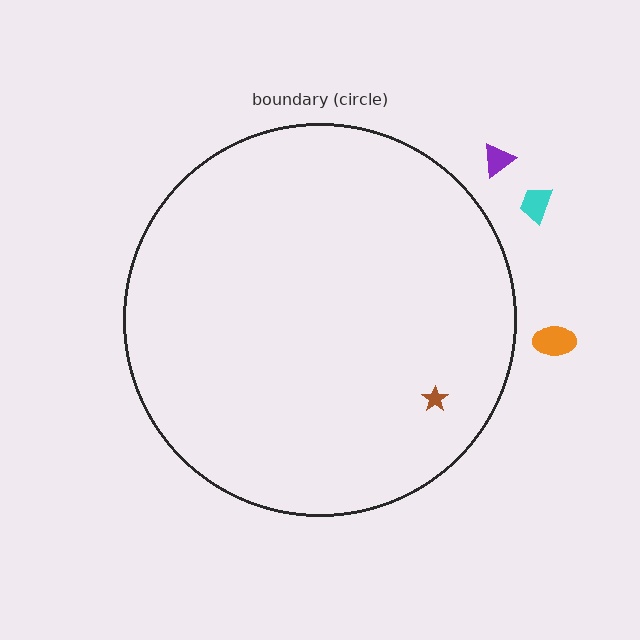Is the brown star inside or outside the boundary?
Inside.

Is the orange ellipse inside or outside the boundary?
Outside.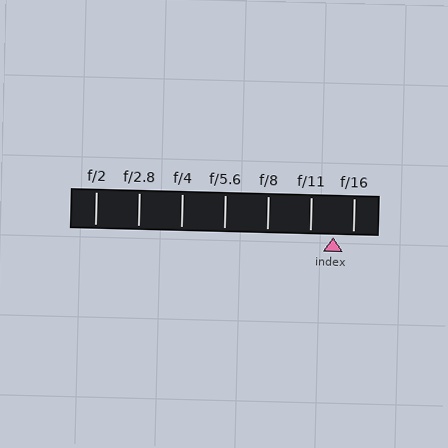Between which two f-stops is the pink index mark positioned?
The index mark is between f/11 and f/16.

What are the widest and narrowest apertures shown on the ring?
The widest aperture shown is f/2 and the narrowest is f/16.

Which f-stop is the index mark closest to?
The index mark is closest to f/16.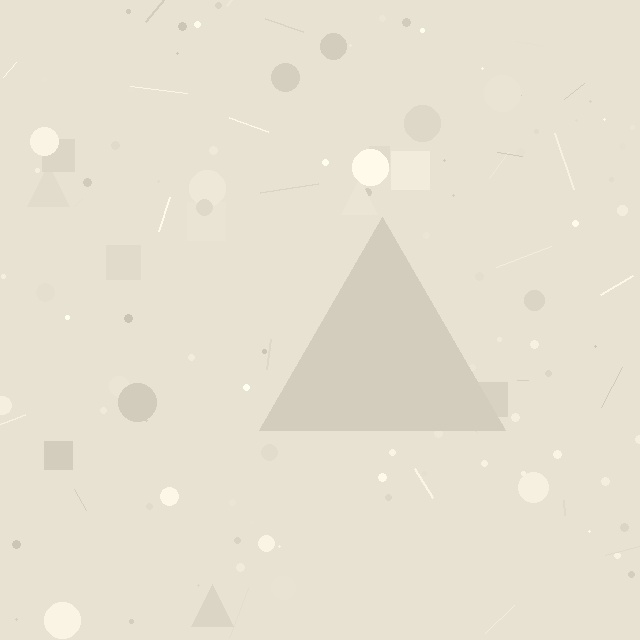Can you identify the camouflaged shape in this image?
The camouflaged shape is a triangle.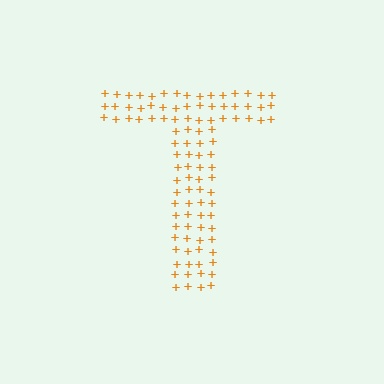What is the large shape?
The large shape is the letter T.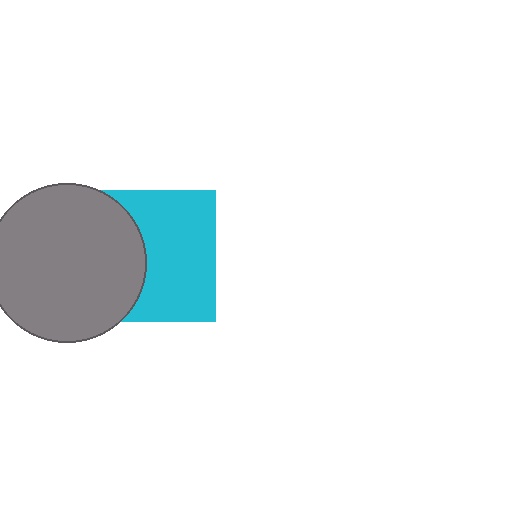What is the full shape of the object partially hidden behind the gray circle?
The partially hidden object is a cyan square.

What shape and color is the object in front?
The object in front is a gray circle.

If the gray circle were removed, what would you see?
You would see the complete cyan square.